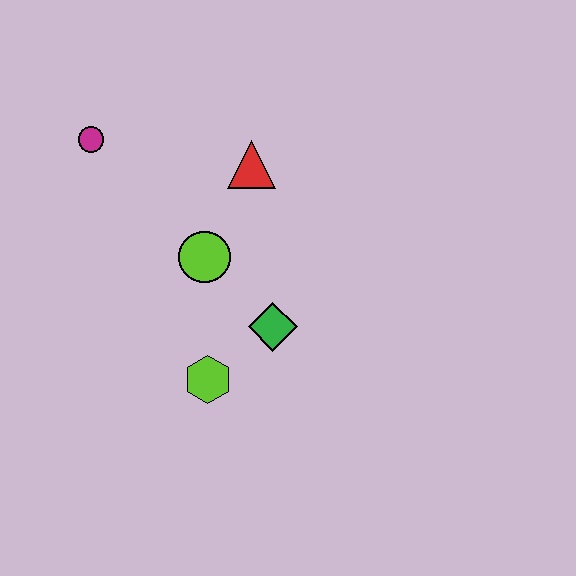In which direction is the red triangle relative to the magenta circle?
The red triangle is to the right of the magenta circle.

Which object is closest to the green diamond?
The lime hexagon is closest to the green diamond.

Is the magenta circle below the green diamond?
No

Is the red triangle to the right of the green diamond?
No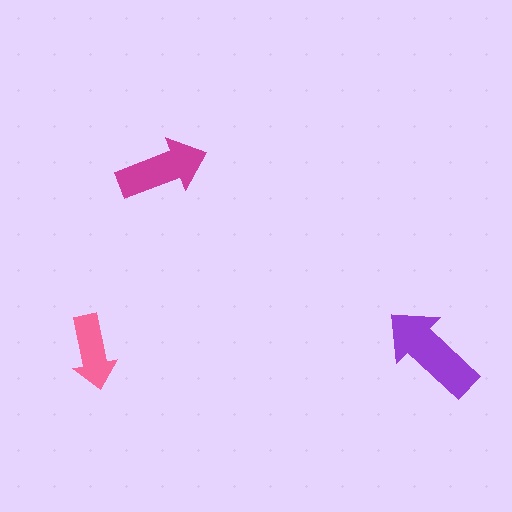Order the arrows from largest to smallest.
the purple one, the magenta one, the pink one.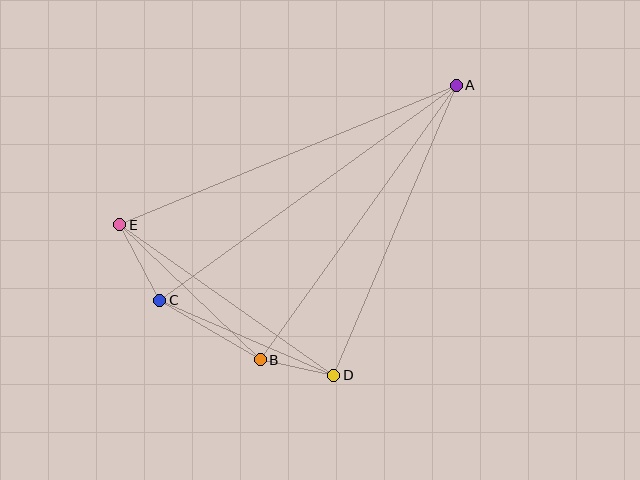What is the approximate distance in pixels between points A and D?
The distance between A and D is approximately 315 pixels.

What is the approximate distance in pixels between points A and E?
The distance between A and E is approximately 364 pixels.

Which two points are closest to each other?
Points B and D are closest to each other.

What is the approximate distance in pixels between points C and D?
The distance between C and D is approximately 190 pixels.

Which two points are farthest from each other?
Points A and C are farthest from each other.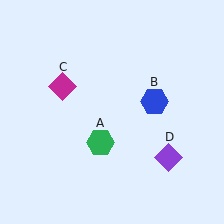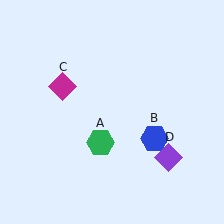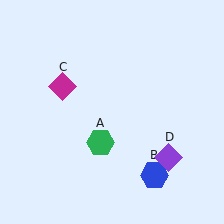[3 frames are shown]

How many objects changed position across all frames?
1 object changed position: blue hexagon (object B).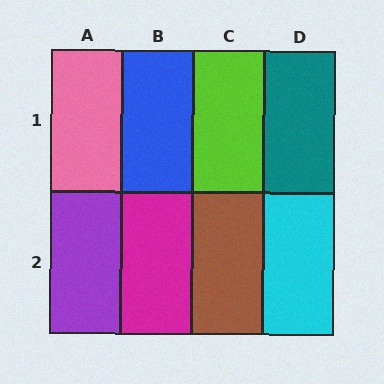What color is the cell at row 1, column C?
Lime.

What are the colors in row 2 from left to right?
Purple, magenta, brown, cyan.